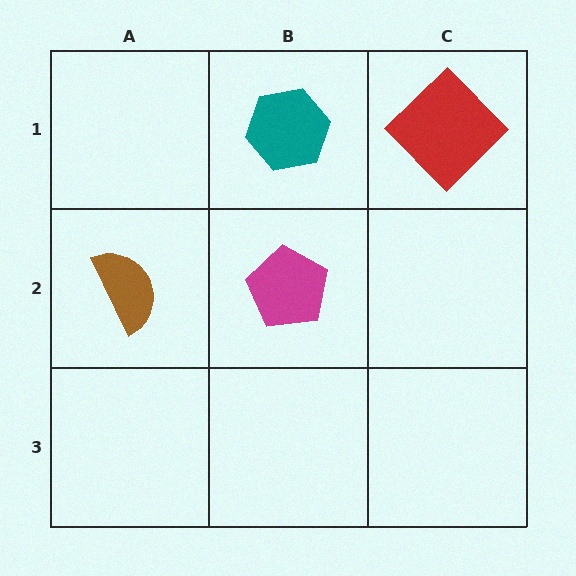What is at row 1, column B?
A teal hexagon.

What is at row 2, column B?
A magenta pentagon.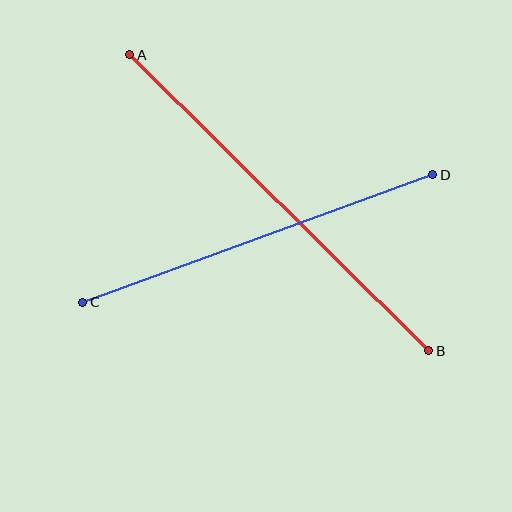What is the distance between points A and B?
The distance is approximately 421 pixels.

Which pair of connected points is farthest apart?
Points A and B are farthest apart.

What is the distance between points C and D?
The distance is approximately 372 pixels.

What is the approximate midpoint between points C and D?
The midpoint is at approximately (258, 239) pixels.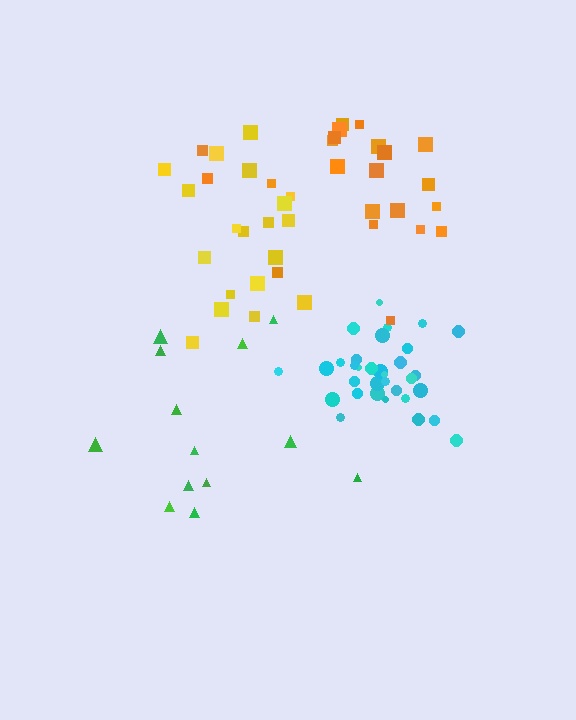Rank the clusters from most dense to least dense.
cyan, orange, yellow, green.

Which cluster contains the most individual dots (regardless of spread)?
Cyan (34).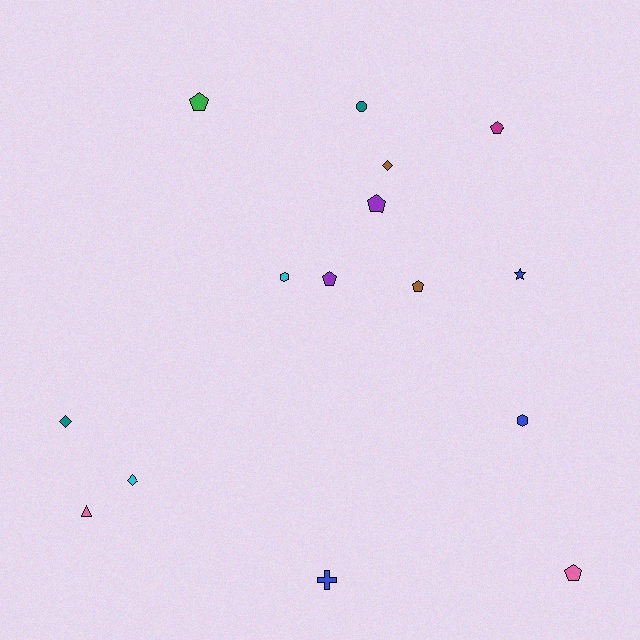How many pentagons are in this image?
There are 6 pentagons.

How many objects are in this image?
There are 15 objects.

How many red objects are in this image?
There are no red objects.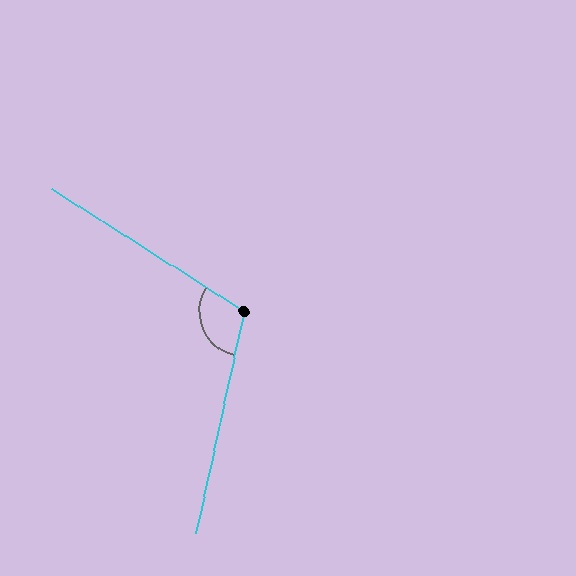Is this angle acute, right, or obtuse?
It is obtuse.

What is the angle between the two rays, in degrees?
Approximately 110 degrees.